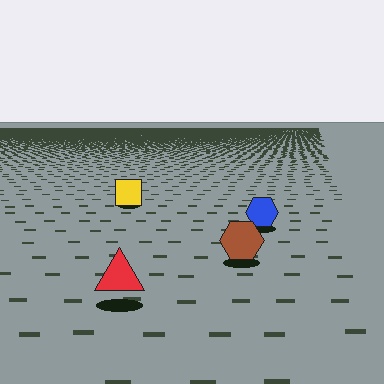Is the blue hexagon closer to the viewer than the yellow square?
Yes. The blue hexagon is closer — you can tell from the texture gradient: the ground texture is coarser near it.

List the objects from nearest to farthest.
From nearest to farthest: the red triangle, the brown hexagon, the blue hexagon, the yellow square.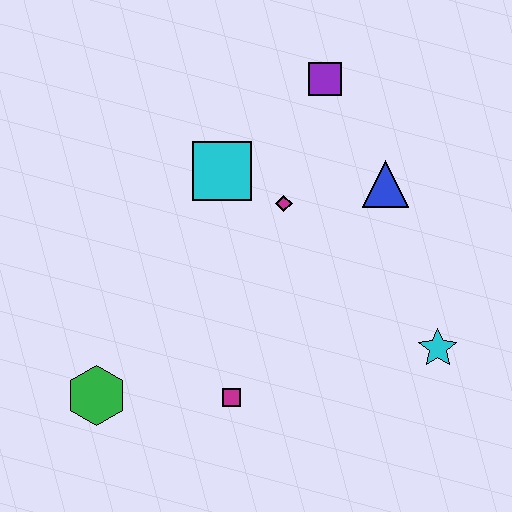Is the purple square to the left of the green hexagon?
No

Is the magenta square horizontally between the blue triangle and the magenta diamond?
No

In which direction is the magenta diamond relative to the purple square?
The magenta diamond is below the purple square.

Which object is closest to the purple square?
The blue triangle is closest to the purple square.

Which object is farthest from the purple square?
The green hexagon is farthest from the purple square.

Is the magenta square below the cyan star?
Yes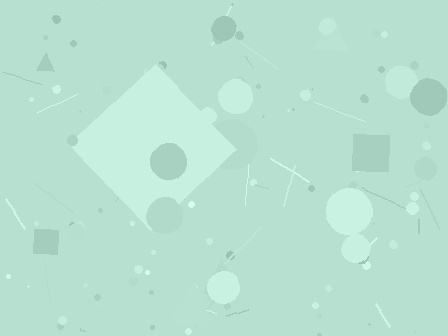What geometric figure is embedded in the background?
A diamond is embedded in the background.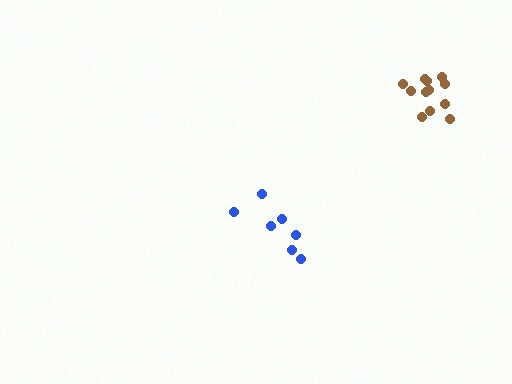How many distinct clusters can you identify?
There are 2 distinct clusters.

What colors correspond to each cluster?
The clusters are colored: blue, brown.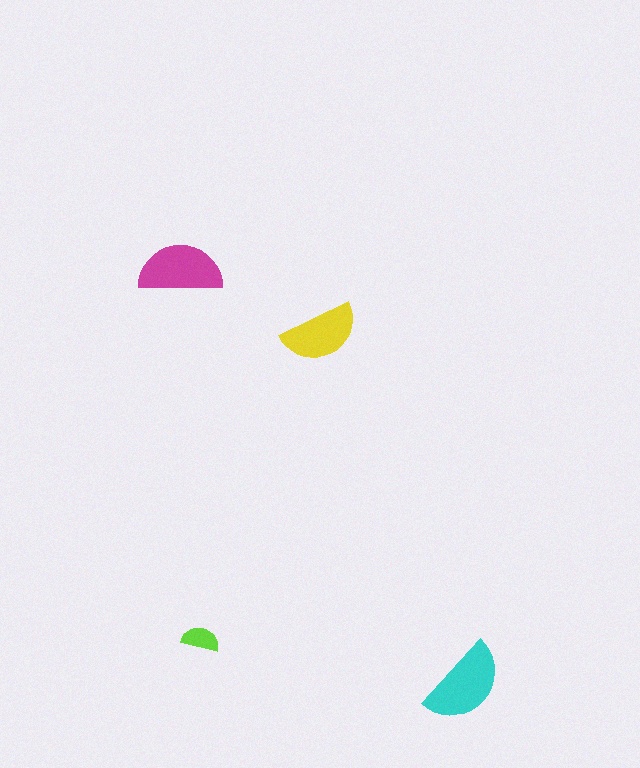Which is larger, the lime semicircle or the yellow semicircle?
The yellow one.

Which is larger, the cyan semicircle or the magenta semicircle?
The cyan one.